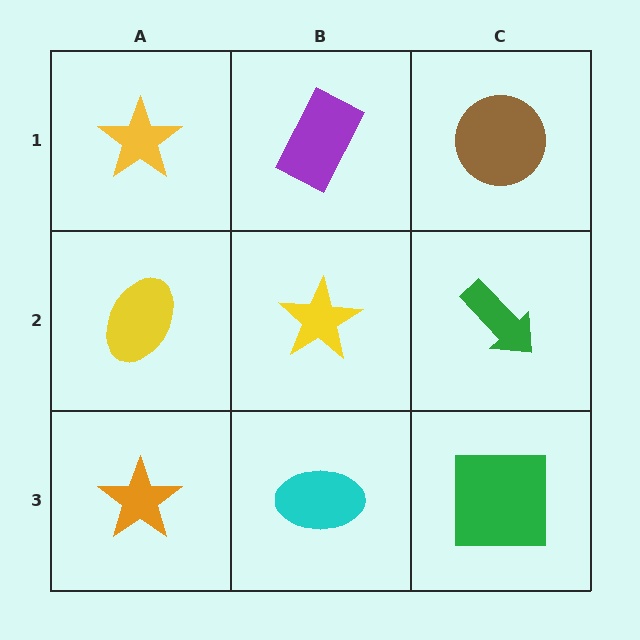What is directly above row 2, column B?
A purple rectangle.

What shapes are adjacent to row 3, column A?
A yellow ellipse (row 2, column A), a cyan ellipse (row 3, column B).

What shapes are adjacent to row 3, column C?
A green arrow (row 2, column C), a cyan ellipse (row 3, column B).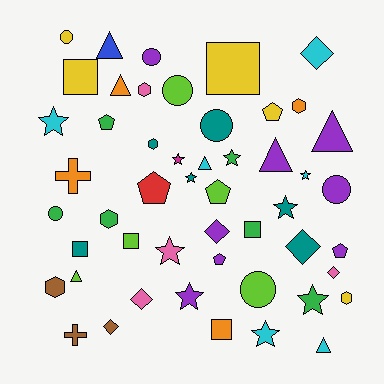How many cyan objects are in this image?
There are 6 cyan objects.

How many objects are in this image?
There are 50 objects.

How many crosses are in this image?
There are 2 crosses.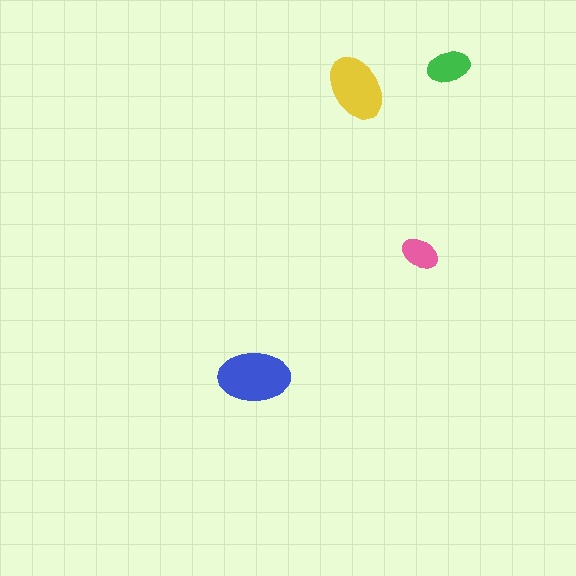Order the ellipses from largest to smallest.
the blue one, the yellow one, the green one, the pink one.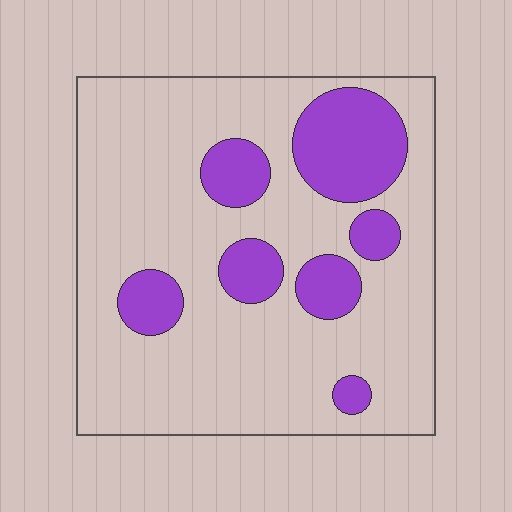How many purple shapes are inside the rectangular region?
7.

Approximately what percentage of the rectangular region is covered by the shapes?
Approximately 20%.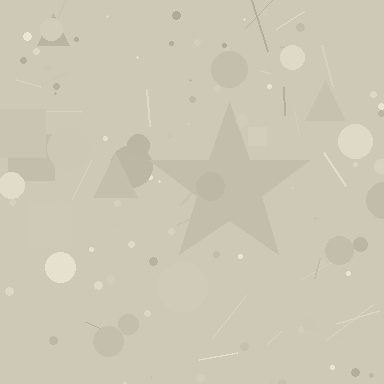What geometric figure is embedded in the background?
A star is embedded in the background.